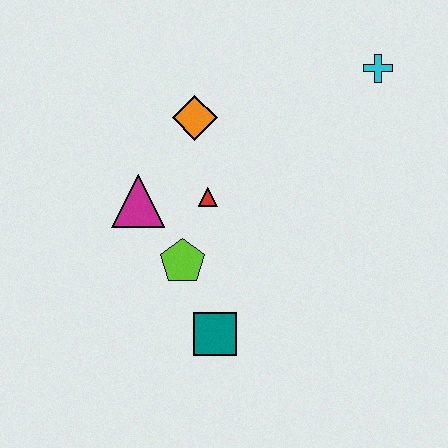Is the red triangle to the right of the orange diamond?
Yes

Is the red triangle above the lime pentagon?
Yes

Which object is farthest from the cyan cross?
The teal square is farthest from the cyan cross.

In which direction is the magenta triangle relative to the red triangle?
The magenta triangle is to the left of the red triangle.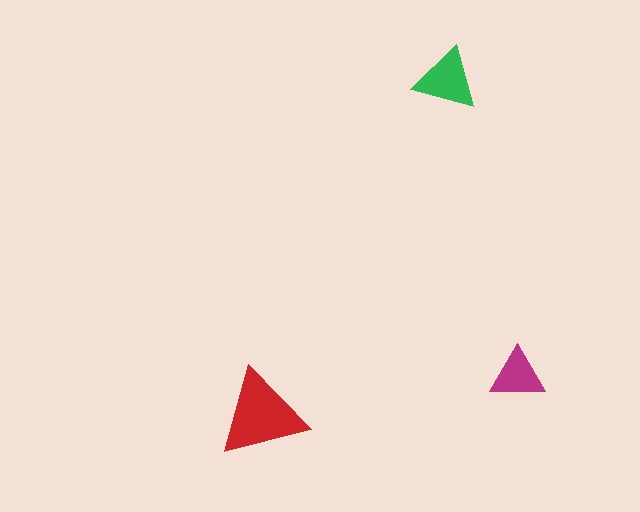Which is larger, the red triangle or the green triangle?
The red one.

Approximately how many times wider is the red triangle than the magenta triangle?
About 1.5 times wider.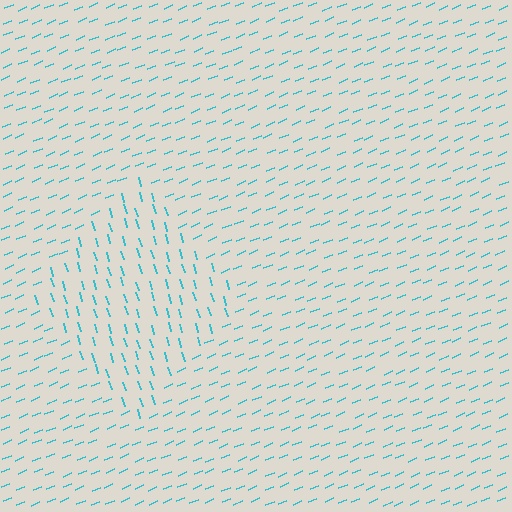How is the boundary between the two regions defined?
The boundary is defined purely by a change in line orientation (approximately 84 degrees difference). All lines are the same color and thickness.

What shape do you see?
I see a diamond.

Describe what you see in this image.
The image is filled with small cyan line segments. A diamond region in the image has lines oriented differently from the surrounding lines, creating a visible texture boundary.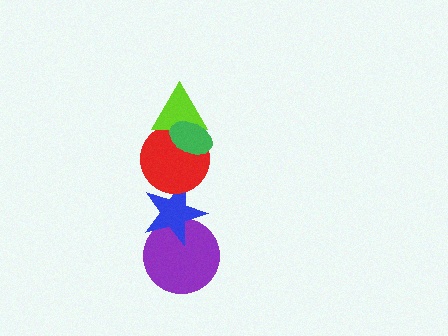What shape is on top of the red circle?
The lime triangle is on top of the red circle.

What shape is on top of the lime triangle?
The green ellipse is on top of the lime triangle.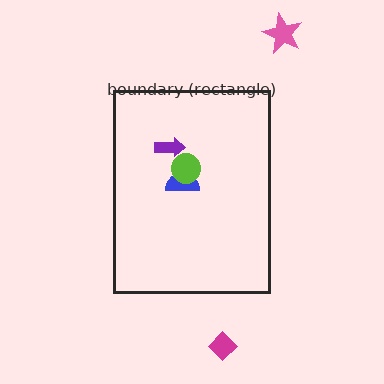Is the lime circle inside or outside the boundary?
Inside.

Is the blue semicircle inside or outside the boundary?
Inside.